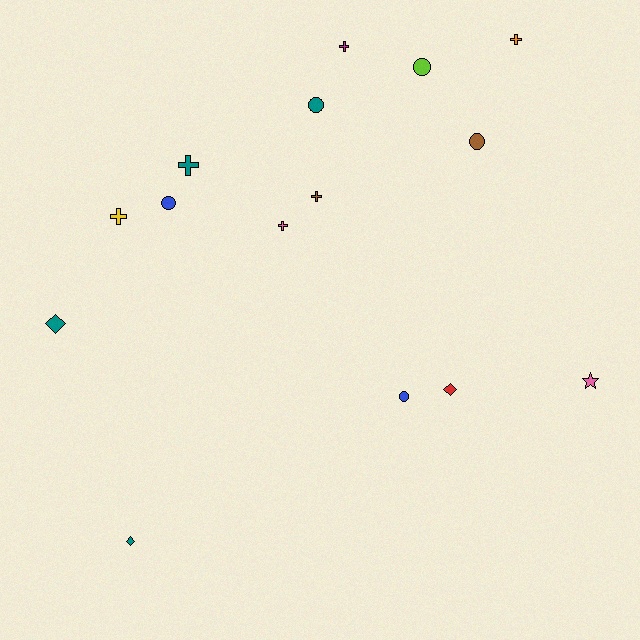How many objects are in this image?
There are 15 objects.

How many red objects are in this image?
There is 1 red object.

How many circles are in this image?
There are 5 circles.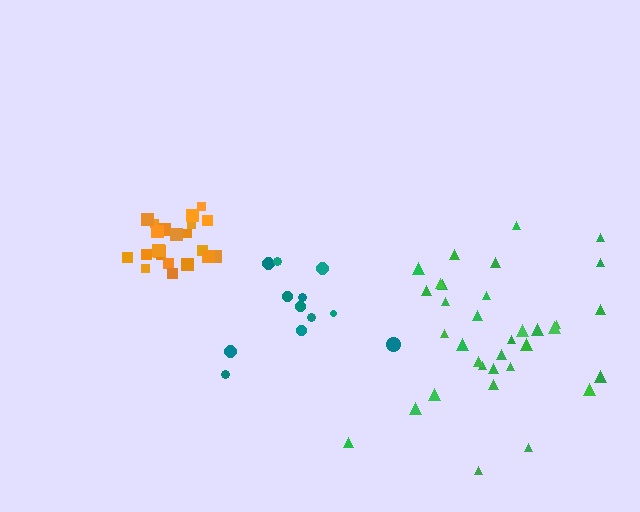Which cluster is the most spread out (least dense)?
Teal.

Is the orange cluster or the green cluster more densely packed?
Orange.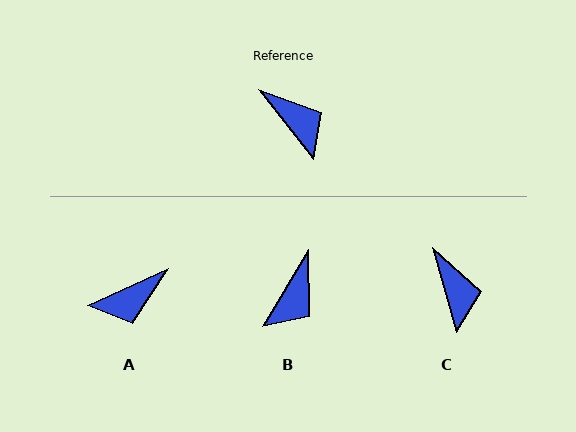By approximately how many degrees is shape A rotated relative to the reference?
Approximately 103 degrees clockwise.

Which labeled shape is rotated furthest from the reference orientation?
A, about 103 degrees away.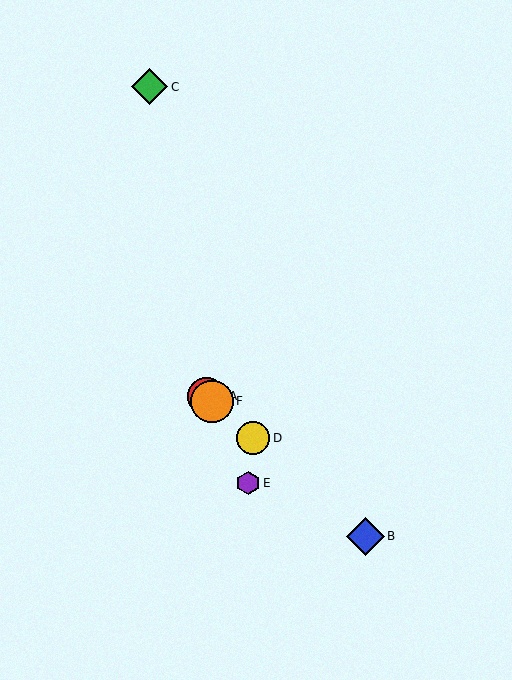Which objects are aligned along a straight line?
Objects A, B, D, F are aligned along a straight line.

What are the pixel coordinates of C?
Object C is at (150, 87).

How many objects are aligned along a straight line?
4 objects (A, B, D, F) are aligned along a straight line.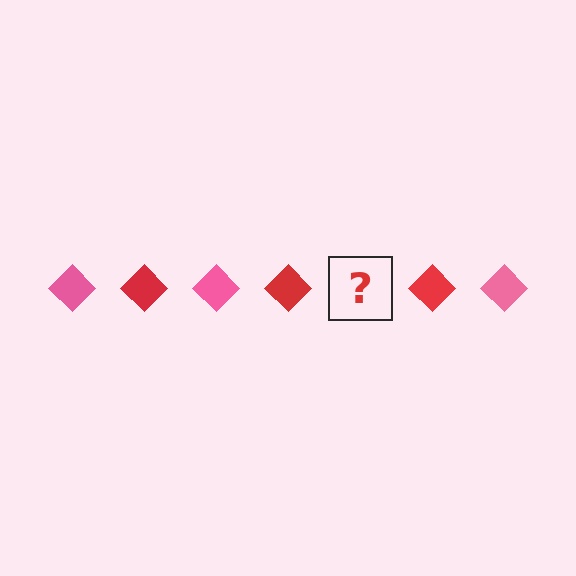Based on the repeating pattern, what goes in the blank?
The blank should be a pink diamond.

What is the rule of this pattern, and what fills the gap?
The rule is that the pattern cycles through pink, red diamonds. The gap should be filled with a pink diamond.